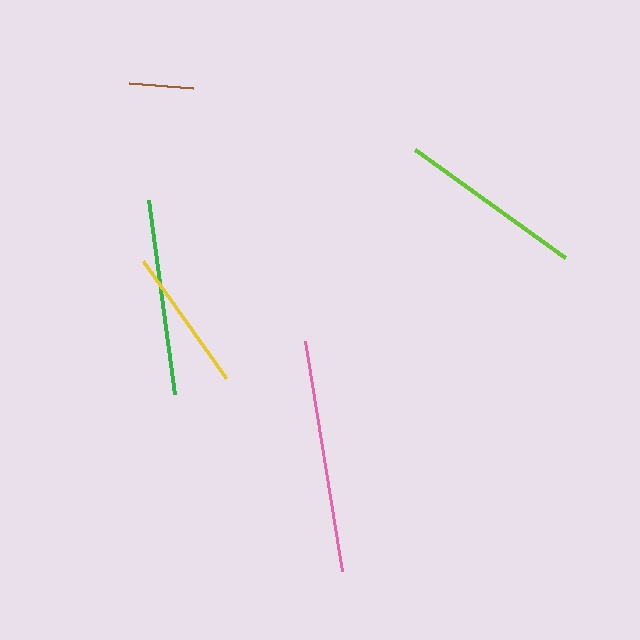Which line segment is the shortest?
The brown line is the shortest at approximately 63 pixels.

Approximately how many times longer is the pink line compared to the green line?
The pink line is approximately 1.2 times the length of the green line.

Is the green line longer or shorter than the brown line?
The green line is longer than the brown line.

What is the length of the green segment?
The green segment is approximately 196 pixels long.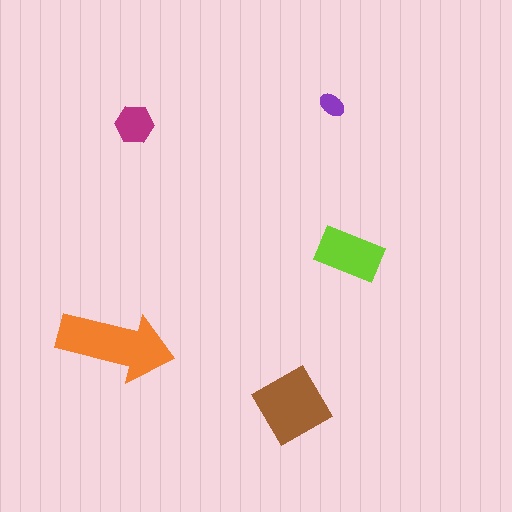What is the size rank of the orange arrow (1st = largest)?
1st.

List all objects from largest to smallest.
The orange arrow, the brown diamond, the lime rectangle, the magenta hexagon, the purple ellipse.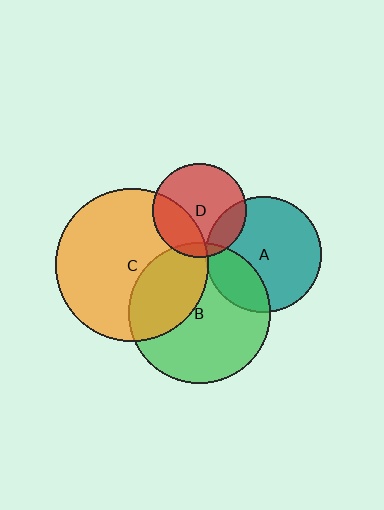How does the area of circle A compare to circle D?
Approximately 1.5 times.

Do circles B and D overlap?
Yes.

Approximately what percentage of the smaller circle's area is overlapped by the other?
Approximately 10%.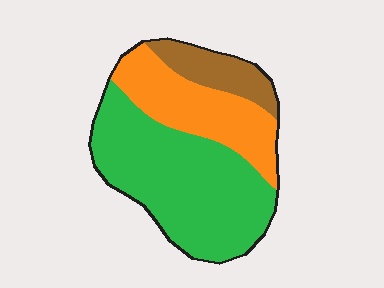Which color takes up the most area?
Green, at roughly 55%.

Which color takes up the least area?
Brown, at roughly 15%.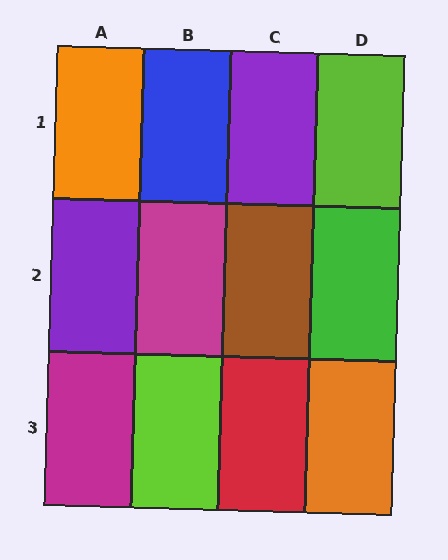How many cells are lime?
2 cells are lime.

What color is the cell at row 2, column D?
Green.